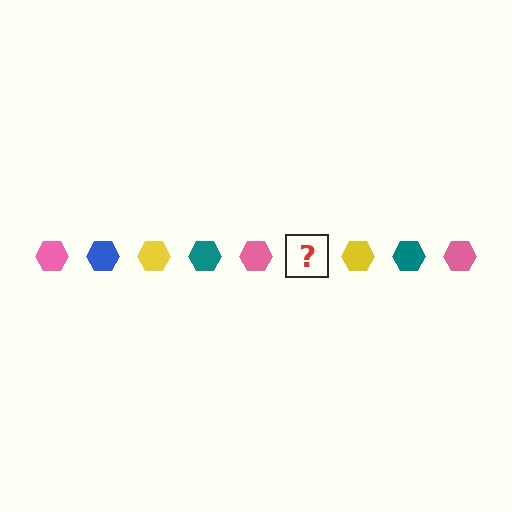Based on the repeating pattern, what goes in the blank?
The blank should be a blue hexagon.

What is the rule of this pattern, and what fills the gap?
The rule is that the pattern cycles through pink, blue, yellow, teal hexagons. The gap should be filled with a blue hexagon.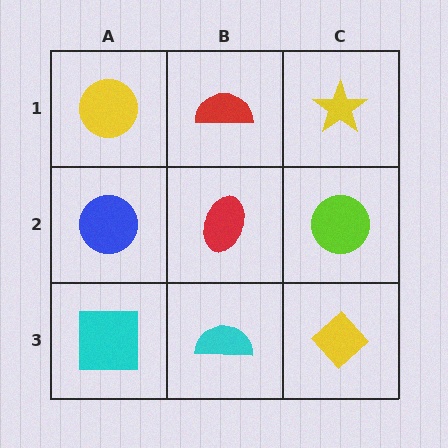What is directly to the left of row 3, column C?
A cyan semicircle.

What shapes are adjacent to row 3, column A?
A blue circle (row 2, column A), a cyan semicircle (row 3, column B).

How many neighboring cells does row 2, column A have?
3.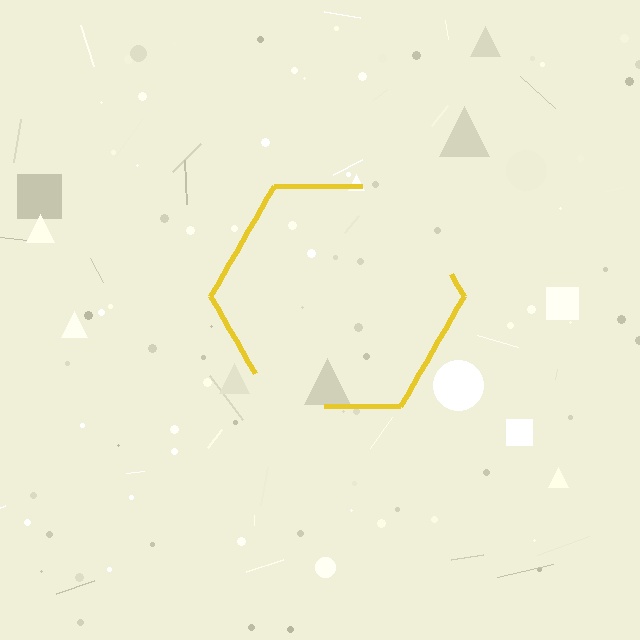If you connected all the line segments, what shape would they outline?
They would outline a hexagon.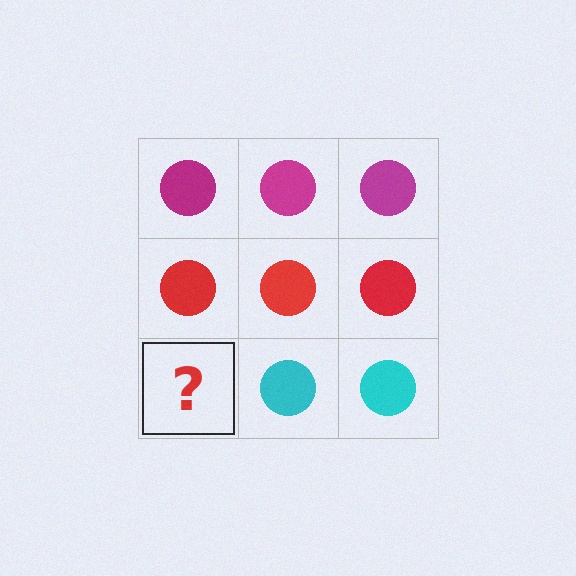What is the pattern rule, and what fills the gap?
The rule is that each row has a consistent color. The gap should be filled with a cyan circle.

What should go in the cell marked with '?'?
The missing cell should contain a cyan circle.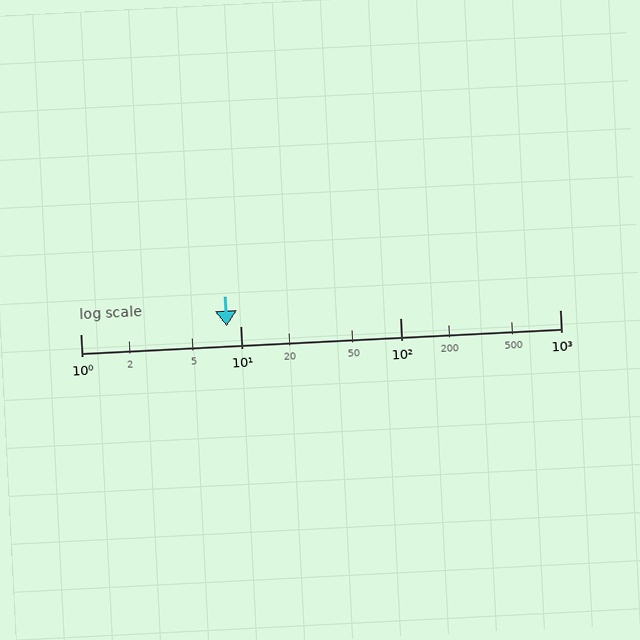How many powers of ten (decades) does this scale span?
The scale spans 3 decades, from 1 to 1000.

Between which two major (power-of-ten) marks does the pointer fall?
The pointer is between 1 and 10.